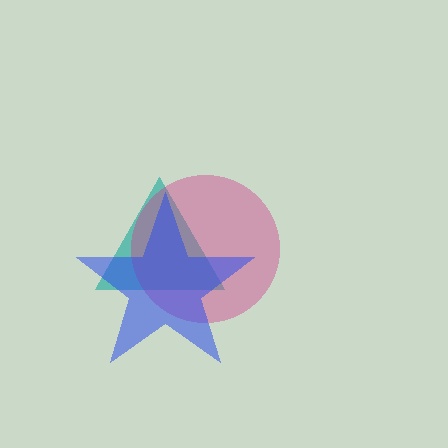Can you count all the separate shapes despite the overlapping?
Yes, there are 3 separate shapes.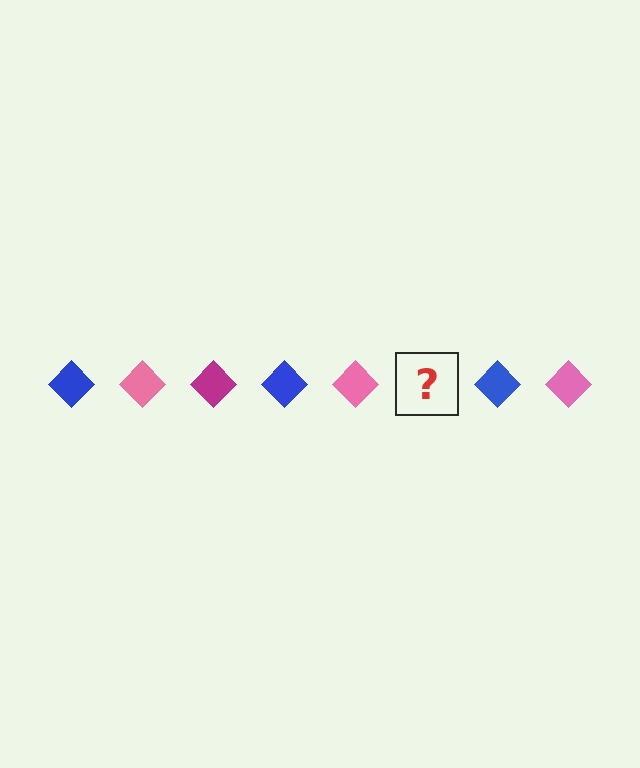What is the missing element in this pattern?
The missing element is a magenta diamond.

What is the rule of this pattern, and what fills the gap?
The rule is that the pattern cycles through blue, pink, magenta diamonds. The gap should be filled with a magenta diamond.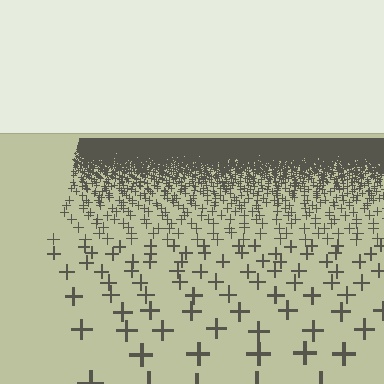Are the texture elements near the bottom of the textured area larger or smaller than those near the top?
Larger. Near the bottom, elements are closer to the viewer and appear at a bigger on-screen size.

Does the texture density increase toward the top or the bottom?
Density increases toward the top.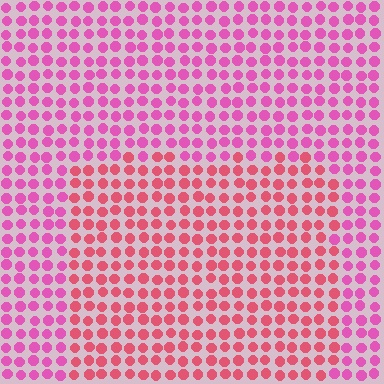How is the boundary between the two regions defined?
The boundary is defined purely by a slight shift in hue (about 30 degrees). Spacing, size, and orientation are identical on both sides.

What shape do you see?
I see a rectangle.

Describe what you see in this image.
The image is filled with small pink elements in a uniform arrangement. A rectangle-shaped region is visible where the elements are tinted to a slightly different hue, forming a subtle color boundary.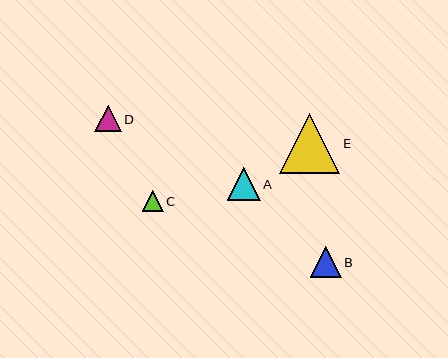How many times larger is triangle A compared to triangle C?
Triangle A is approximately 1.6 times the size of triangle C.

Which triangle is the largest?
Triangle E is the largest with a size of approximately 60 pixels.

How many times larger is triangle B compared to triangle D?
Triangle B is approximately 1.2 times the size of triangle D.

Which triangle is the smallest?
Triangle C is the smallest with a size of approximately 21 pixels.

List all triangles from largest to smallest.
From largest to smallest: E, A, B, D, C.